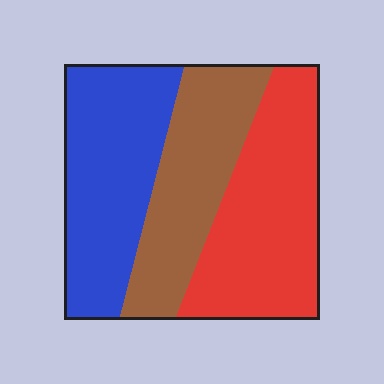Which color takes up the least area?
Brown, at roughly 30%.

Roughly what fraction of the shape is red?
Red takes up about three eighths (3/8) of the shape.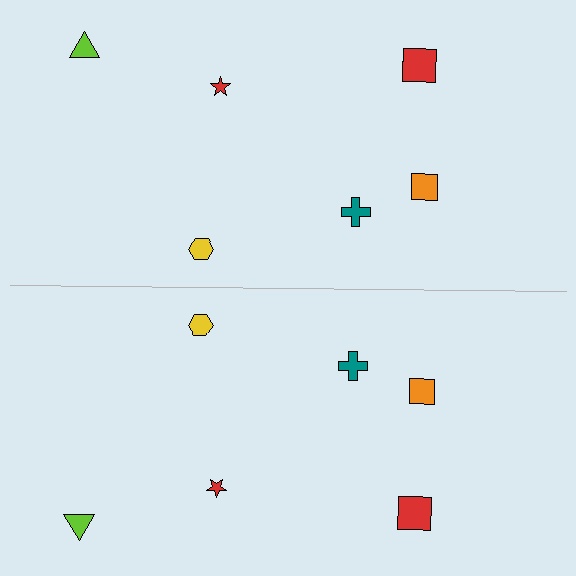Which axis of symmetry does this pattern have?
The pattern has a horizontal axis of symmetry running through the center of the image.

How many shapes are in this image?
There are 12 shapes in this image.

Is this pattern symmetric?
Yes, this pattern has bilateral (reflection) symmetry.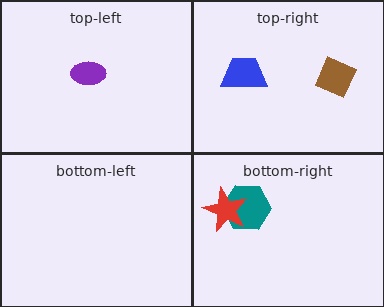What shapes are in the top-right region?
The brown diamond, the blue trapezoid.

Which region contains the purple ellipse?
The top-left region.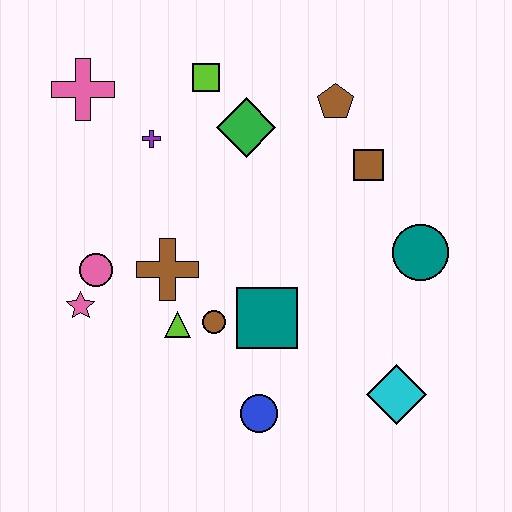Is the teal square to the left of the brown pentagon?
Yes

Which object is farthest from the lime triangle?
The brown pentagon is farthest from the lime triangle.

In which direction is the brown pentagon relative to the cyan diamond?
The brown pentagon is above the cyan diamond.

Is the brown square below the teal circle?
No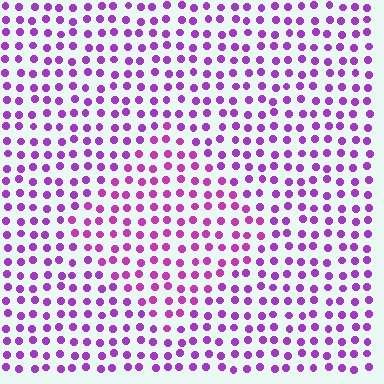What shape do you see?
I see a diamond.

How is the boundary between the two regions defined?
The boundary is defined purely by a slight shift in hue (about 21 degrees). Spacing, size, and orientation are identical on both sides.